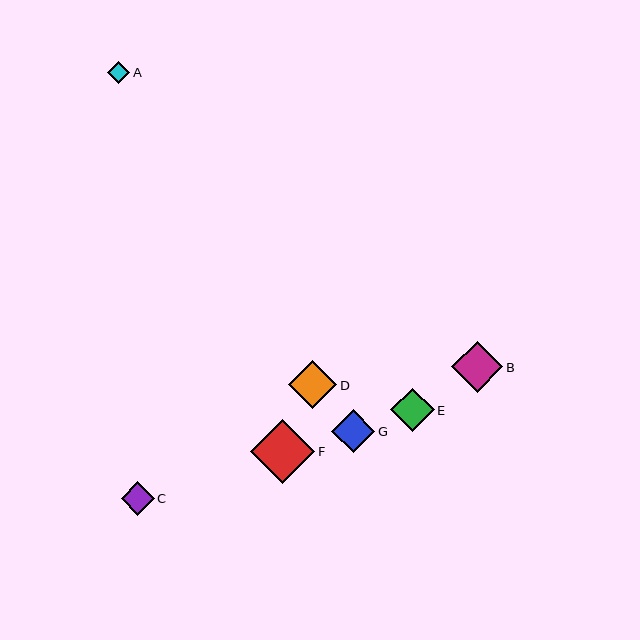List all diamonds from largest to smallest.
From largest to smallest: F, B, D, E, G, C, A.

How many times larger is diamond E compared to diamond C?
Diamond E is approximately 1.3 times the size of diamond C.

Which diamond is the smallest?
Diamond A is the smallest with a size of approximately 22 pixels.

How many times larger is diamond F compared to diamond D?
Diamond F is approximately 1.3 times the size of diamond D.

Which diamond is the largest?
Diamond F is the largest with a size of approximately 64 pixels.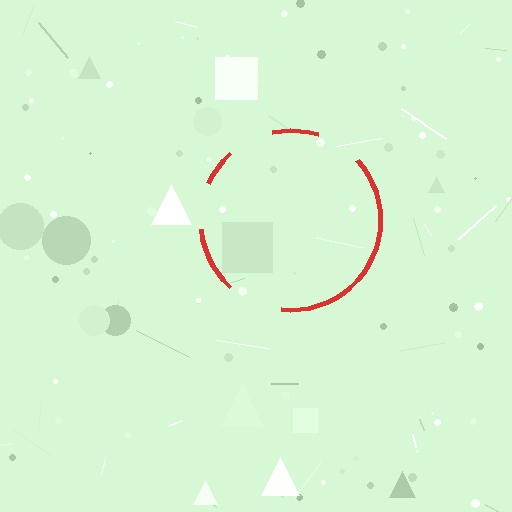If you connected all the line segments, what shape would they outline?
They would outline a circle.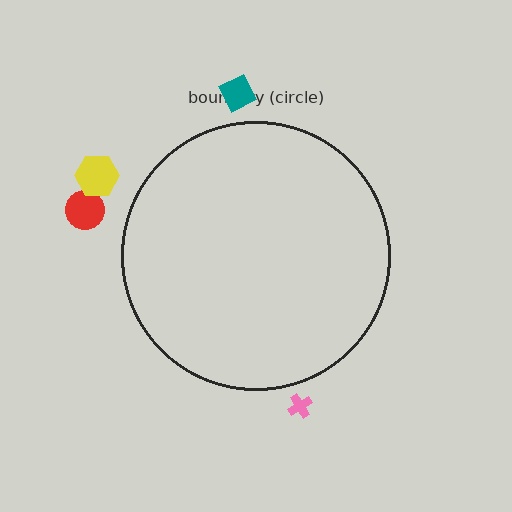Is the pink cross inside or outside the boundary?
Outside.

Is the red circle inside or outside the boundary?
Outside.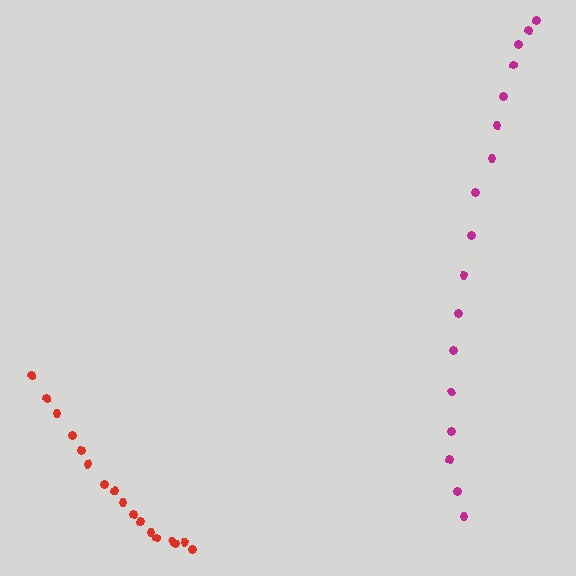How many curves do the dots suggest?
There are 2 distinct paths.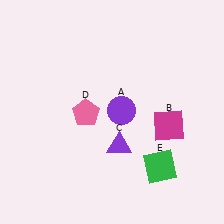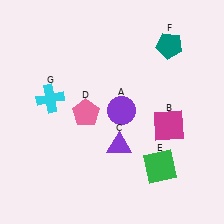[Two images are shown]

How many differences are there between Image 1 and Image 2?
There are 2 differences between the two images.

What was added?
A teal pentagon (F), a cyan cross (G) were added in Image 2.